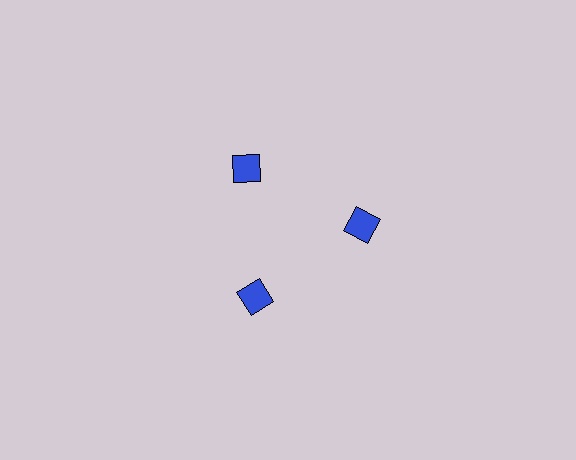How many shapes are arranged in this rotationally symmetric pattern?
There are 3 shapes, arranged in 3 groups of 1.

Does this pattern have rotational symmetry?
Yes, this pattern has 3-fold rotational symmetry. It looks the same after rotating 120 degrees around the center.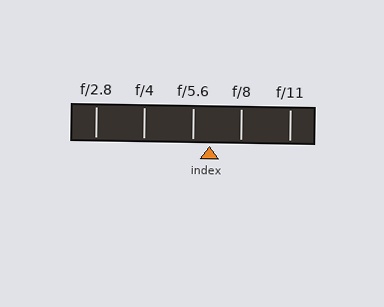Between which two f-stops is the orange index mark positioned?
The index mark is between f/5.6 and f/8.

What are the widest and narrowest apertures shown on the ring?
The widest aperture shown is f/2.8 and the narrowest is f/11.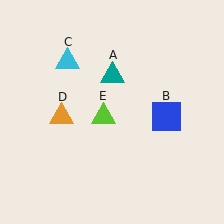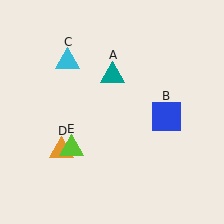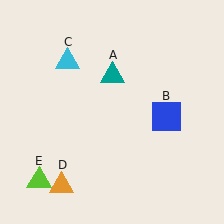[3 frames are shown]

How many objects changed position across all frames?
2 objects changed position: orange triangle (object D), lime triangle (object E).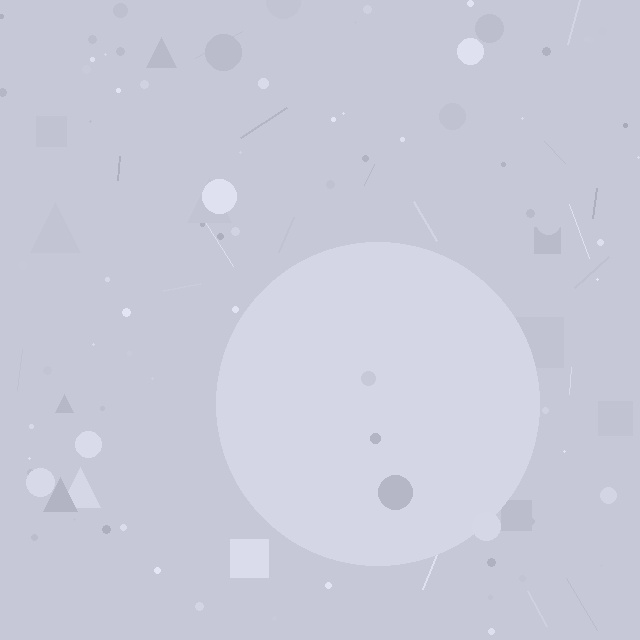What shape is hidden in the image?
A circle is hidden in the image.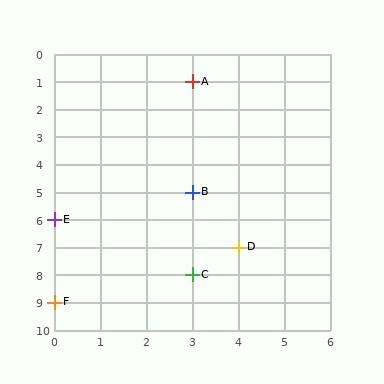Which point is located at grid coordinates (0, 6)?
Point E is at (0, 6).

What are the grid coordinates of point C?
Point C is at grid coordinates (3, 8).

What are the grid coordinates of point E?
Point E is at grid coordinates (0, 6).